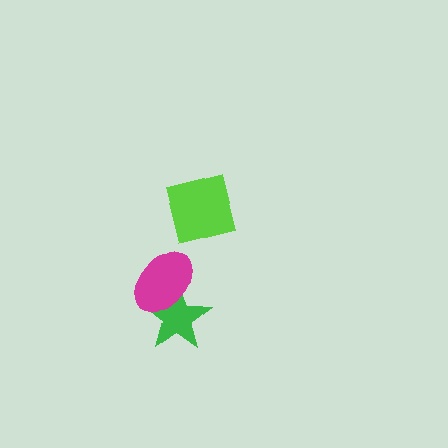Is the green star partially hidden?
Yes, it is partially covered by another shape.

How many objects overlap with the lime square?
0 objects overlap with the lime square.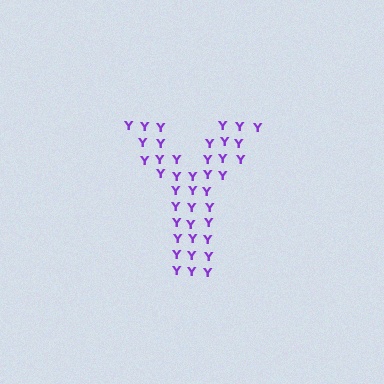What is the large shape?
The large shape is the letter Y.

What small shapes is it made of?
It is made of small letter Y's.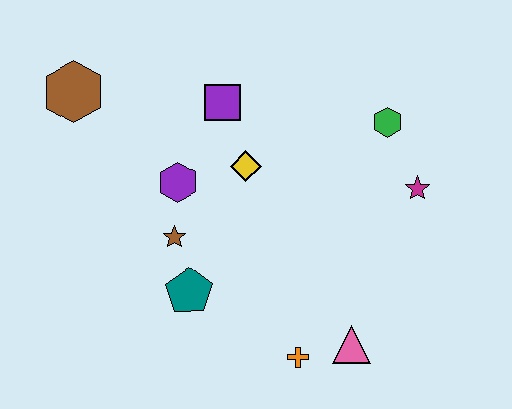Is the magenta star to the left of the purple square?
No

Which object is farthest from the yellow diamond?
The pink triangle is farthest from the yellow diamond.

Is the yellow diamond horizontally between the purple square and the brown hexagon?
No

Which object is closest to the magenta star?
The green hexagon is closest to the magenta star.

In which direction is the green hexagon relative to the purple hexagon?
The green hexagon is to the right of the purple hexagon.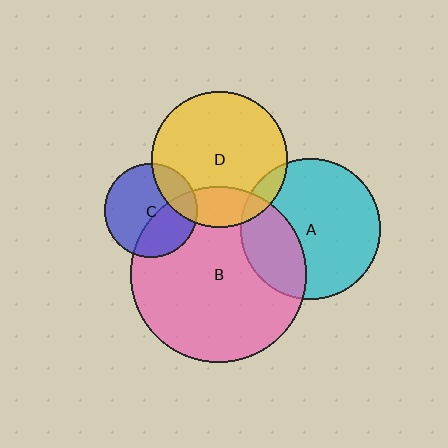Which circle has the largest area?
Circle B (pink).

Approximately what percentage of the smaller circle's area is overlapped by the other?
Approximately 20%.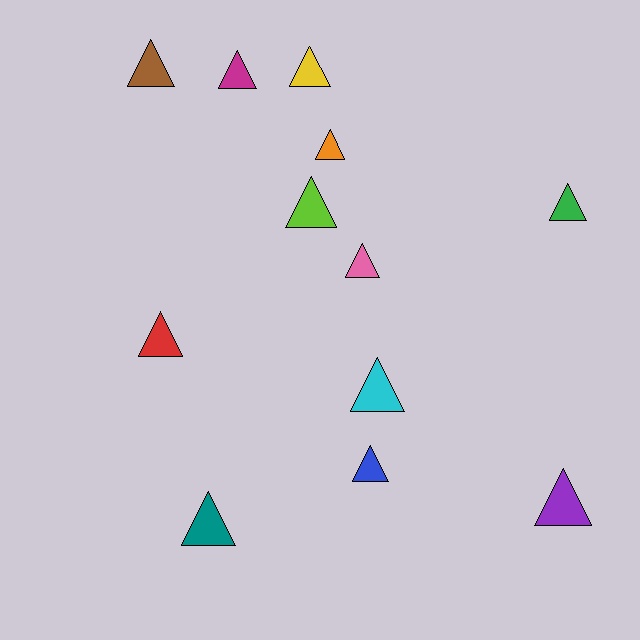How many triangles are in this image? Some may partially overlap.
There are 12 triangles.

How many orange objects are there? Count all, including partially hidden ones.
There is 1 orange object.